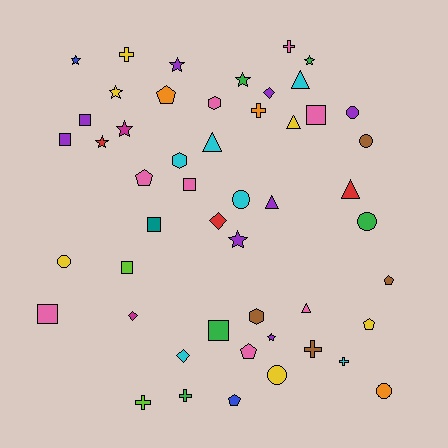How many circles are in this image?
There are 7 circles.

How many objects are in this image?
There are 50 objects.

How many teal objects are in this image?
There is 1 teal object.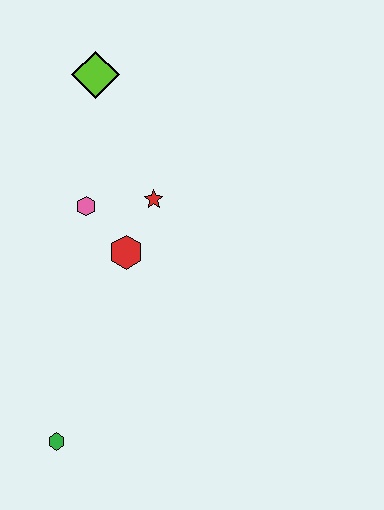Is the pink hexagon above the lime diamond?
No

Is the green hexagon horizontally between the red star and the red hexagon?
No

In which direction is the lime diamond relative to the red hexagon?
The lime diamond is above the red hexagon.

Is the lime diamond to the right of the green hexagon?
Yes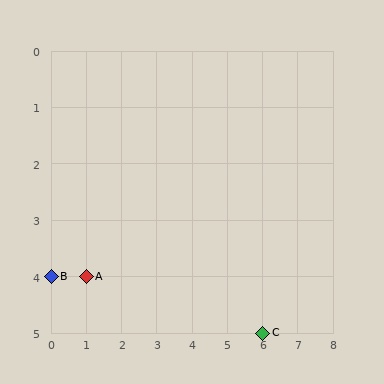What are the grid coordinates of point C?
Point C is at grid coordinates (6, 5).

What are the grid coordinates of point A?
Point A is at grid coordinates (1, 4).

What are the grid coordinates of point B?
Point B is at grid coordinates (0, 4).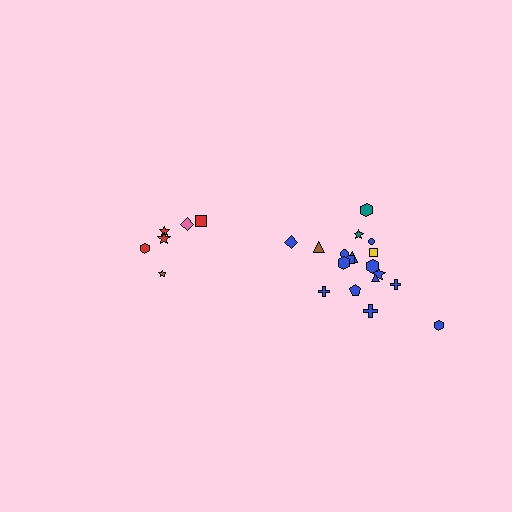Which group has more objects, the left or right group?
The right group.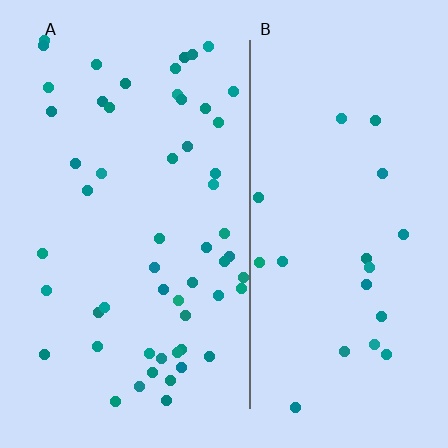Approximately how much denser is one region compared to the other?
Approximately 2.7× — region A over region B.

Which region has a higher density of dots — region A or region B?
A (the left).